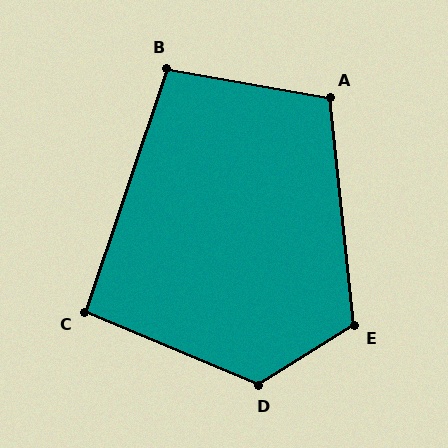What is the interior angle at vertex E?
Approximately 116 degrees (obtuse).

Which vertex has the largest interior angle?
D, at approximately 125 degrees.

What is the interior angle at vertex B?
Approximately 99 degrees (obtuse).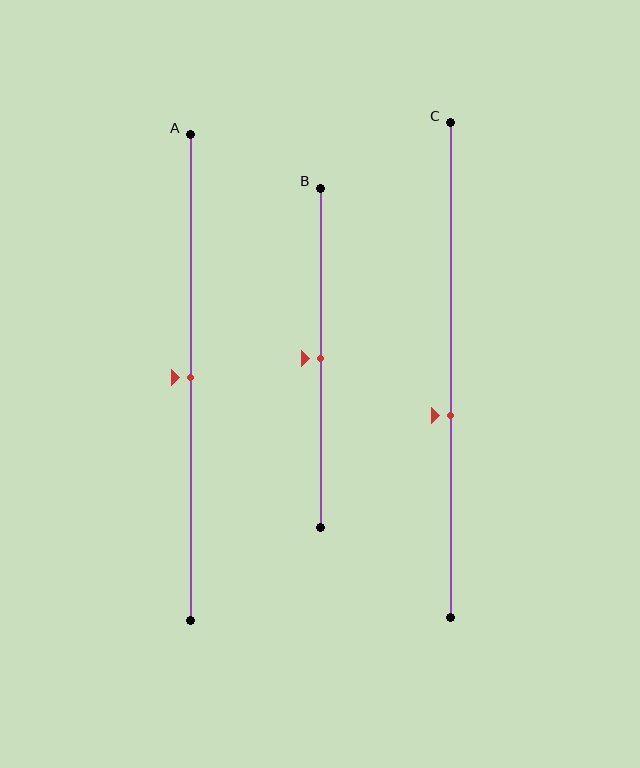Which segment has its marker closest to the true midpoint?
Segment A has its marker closest to the true midpoint.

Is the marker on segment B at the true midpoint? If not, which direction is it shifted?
Yes, the marker on segment B is at the true midpoint.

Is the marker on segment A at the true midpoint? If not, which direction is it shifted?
Yes, the marker on segment A is at the true midpoint.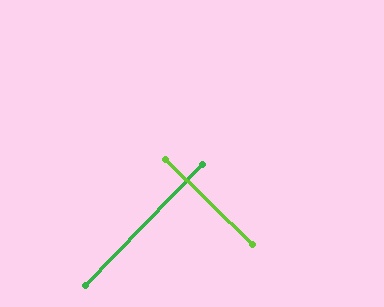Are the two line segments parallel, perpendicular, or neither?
Perpendicular — they meet at approximately 90°.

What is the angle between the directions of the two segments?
Approximately 90 degrees.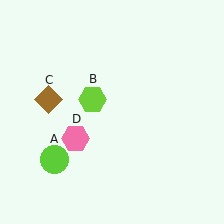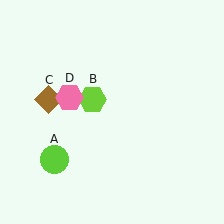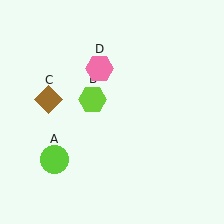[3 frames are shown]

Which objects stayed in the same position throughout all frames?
Lime circle (object A) and lime hexagon (object B) and brown diamond (object C) remained stationary.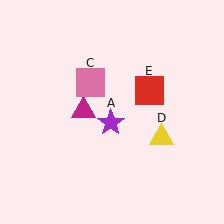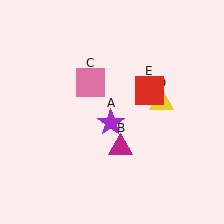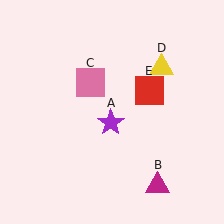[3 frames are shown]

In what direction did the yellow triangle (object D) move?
The yellow triangle (object D) moved up.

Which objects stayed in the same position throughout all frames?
Purple star (object A) and pink square (object C) and red square (object E) remained stationary.